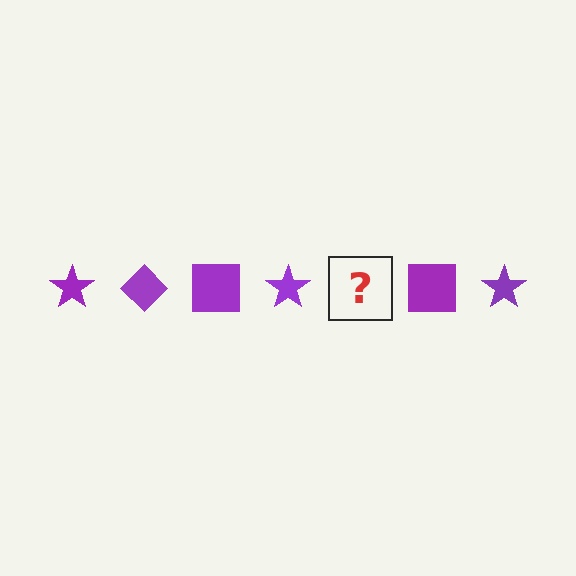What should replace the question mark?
The question mark should be replaced with a purple diamond.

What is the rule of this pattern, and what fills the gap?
The rule is that the pattern cycles through star, diamond, square shapes in purple. The gap should be filled with a purple diamond.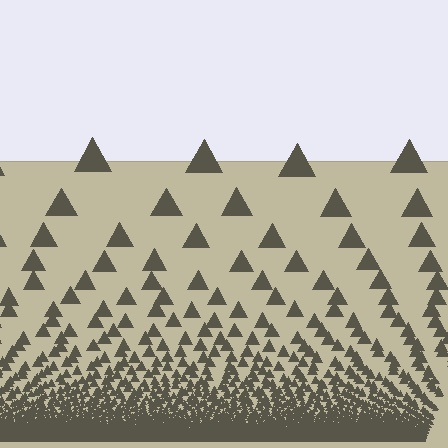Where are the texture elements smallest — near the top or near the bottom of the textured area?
Near the bottom.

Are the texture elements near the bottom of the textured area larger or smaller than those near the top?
Smaller. The gradient is inverted — elements near the bottom are smaller and denser.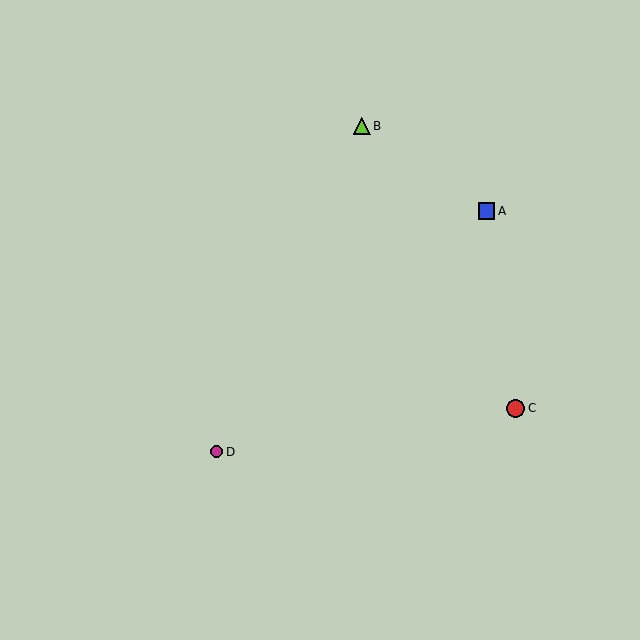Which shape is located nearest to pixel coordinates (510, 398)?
The red circle (labeled C) at (515, 408) is nearest to that location.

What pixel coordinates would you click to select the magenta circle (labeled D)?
Click at (217, 452) to select the magenta circle D.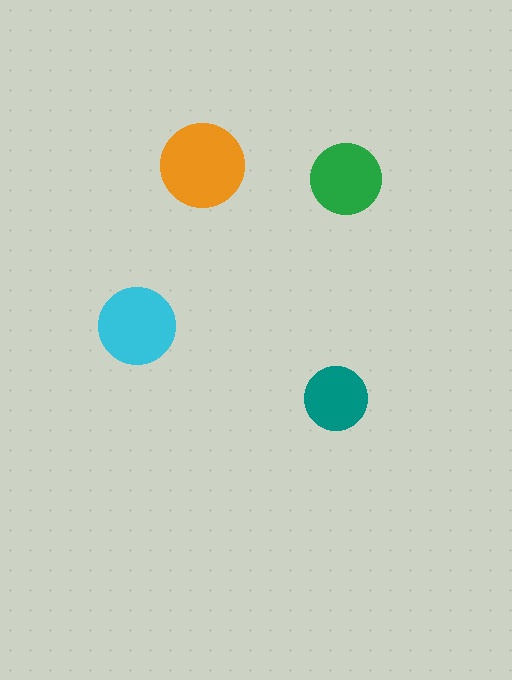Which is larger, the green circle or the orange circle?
The orange one.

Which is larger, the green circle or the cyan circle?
The cyan one.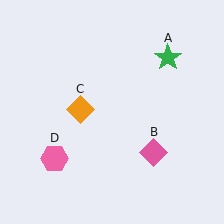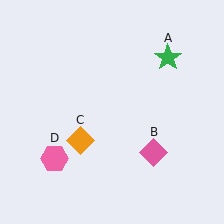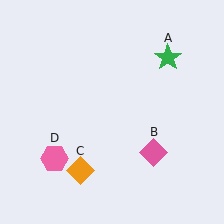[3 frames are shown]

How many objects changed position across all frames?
1 object changed position: orange diamond (object C).